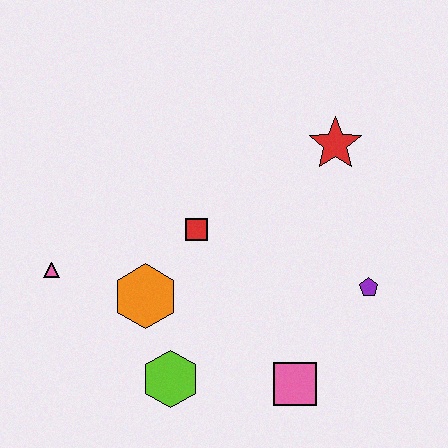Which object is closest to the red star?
The purple pentagon is closest to the red star.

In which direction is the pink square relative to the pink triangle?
The pink square is to the right of the pink triangle.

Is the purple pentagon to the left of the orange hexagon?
No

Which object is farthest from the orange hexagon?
The red star is farthest from the orange hexagon.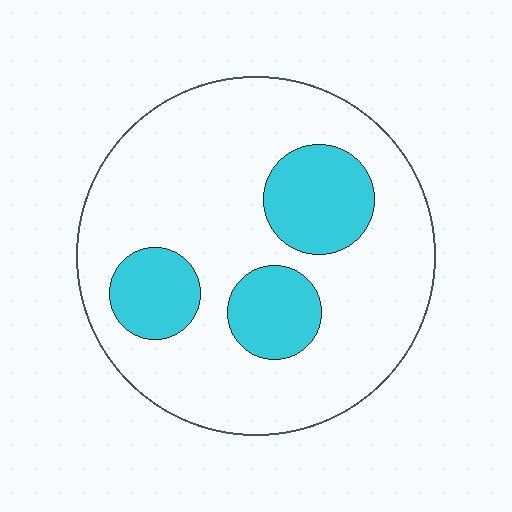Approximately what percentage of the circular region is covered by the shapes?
Approximately 25%.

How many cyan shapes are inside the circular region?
3.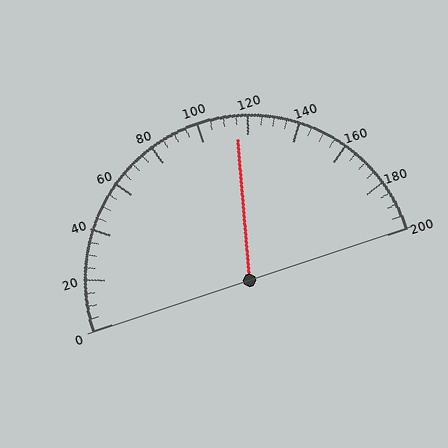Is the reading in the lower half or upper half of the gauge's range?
The reading is in the upper half of the range (0 to 200).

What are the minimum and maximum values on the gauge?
The gauge ranges from 0 to 200.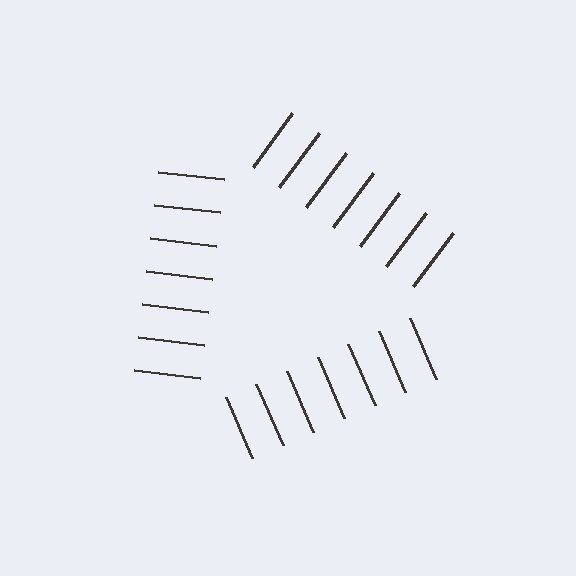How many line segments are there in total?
21 — 7 along each of the 3 edges.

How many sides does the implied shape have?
3 sides — the line-ends trace a triangle.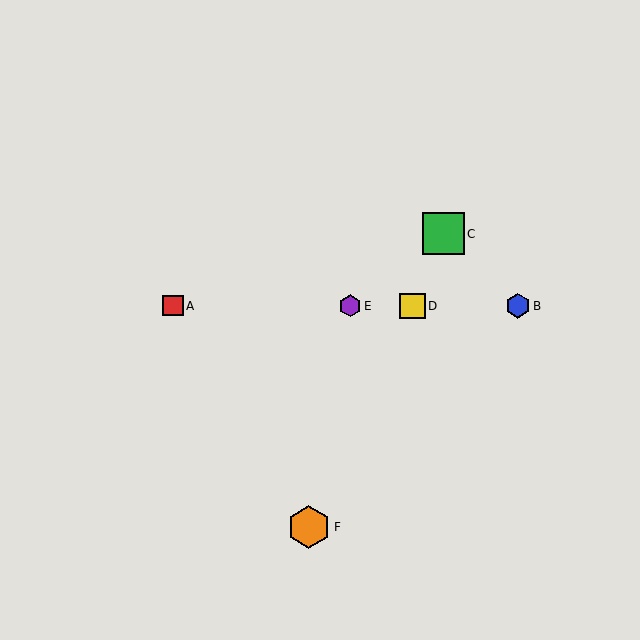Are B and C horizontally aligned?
No, B is at y≈306 and C is at y≈234.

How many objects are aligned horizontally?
4 objects (A, B, D, E) are aligned horizontally.